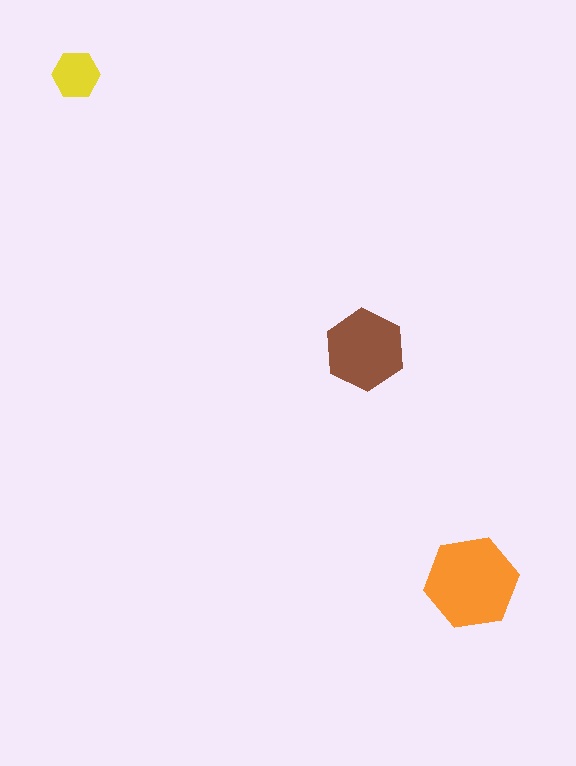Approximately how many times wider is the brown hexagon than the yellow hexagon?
About 1.5 times wider.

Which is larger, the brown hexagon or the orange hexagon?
The orange one.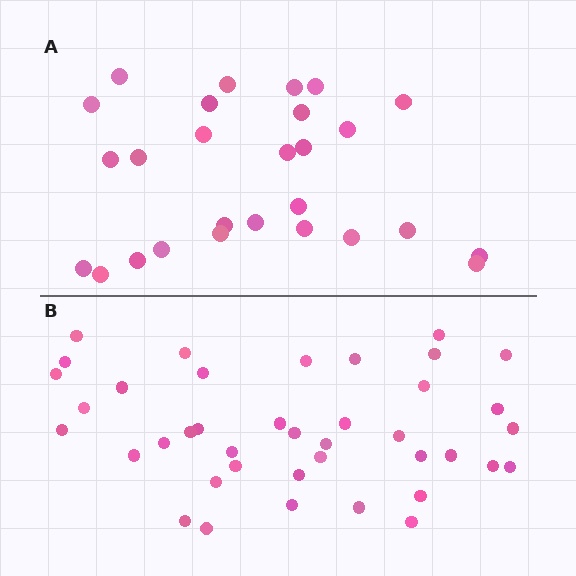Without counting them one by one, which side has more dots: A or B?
Region B (the bottom region) has more dots.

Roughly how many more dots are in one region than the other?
Region B has approximately 15 more dots than region A.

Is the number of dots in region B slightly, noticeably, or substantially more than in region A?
Region B has substantially more. The ratio is roughly 1.5 to 1.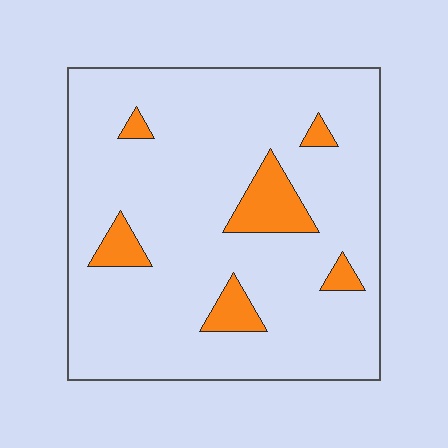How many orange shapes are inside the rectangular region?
6.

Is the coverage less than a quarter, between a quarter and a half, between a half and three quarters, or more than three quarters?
Less than a quarter.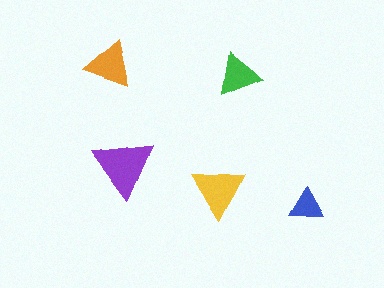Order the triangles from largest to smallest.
the purple one, the yellow one, the orange one, the green one, the blue one.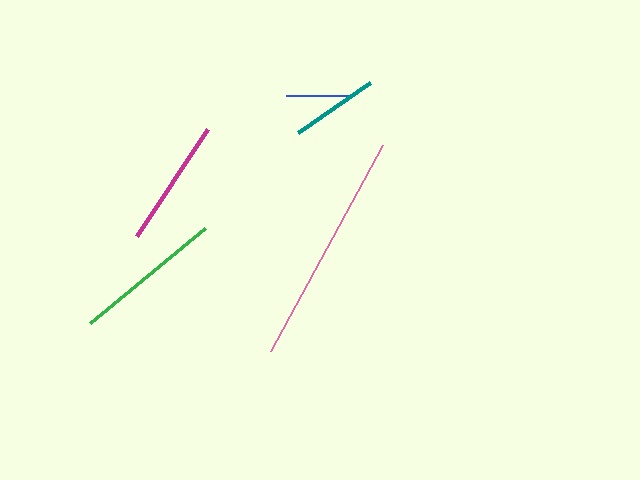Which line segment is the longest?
The pink line is the longest at approximately 234 pixels.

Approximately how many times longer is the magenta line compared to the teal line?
The magenta line is approximately 1.4 times the length of the teal line.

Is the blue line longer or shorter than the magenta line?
The magenta line is longer than the blue line.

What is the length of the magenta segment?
The magenta segment is approximately 128 pixels long.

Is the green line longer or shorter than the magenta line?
The green line is longer than the magenta line.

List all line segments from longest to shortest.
From longest to shortest: pink, green, magenta, teal, blue.